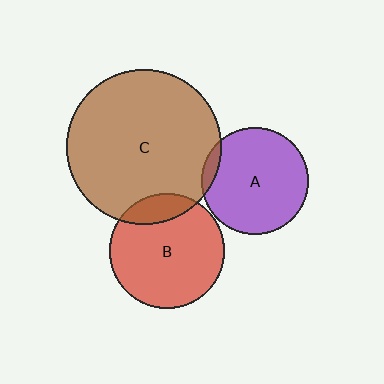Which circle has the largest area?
Circle C (brown).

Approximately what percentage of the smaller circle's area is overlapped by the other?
Approximately 15%.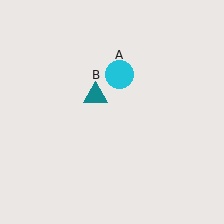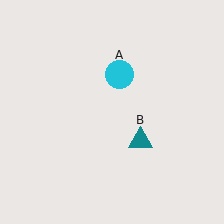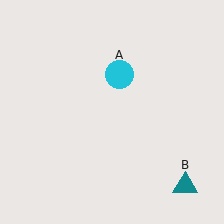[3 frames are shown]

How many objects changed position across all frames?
1 object changed position: teal triangle (object B).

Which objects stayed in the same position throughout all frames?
Cyan circle (object A) remained stationary.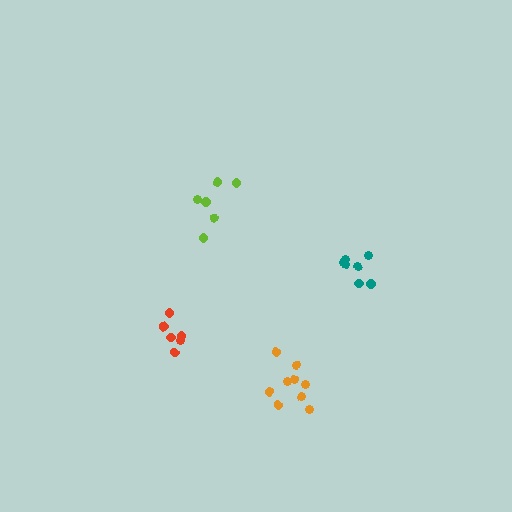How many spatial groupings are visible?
There are 4 spatial groupings.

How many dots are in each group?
Group 1: 7 dots, Group 2: 6 dots, Group 3: 6 dots, Group 4: 9 dots (28 total).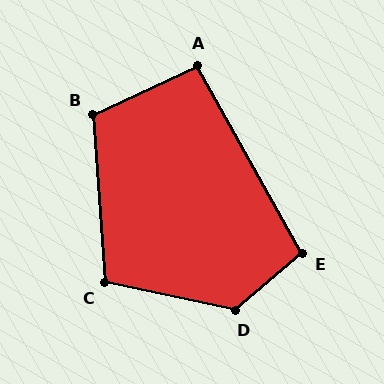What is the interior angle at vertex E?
Approximately 101 degrees (obtuse).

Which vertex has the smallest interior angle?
A, at approximately 94 degrees.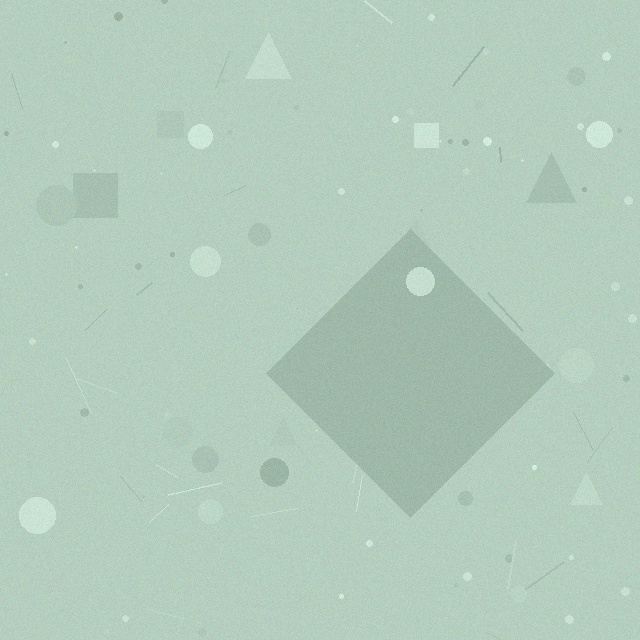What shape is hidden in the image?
A diamond is hidden in the image.